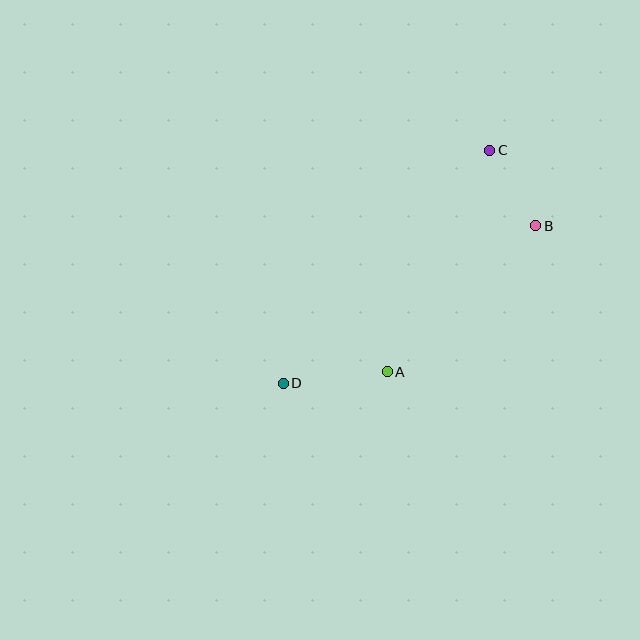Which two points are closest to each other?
Points B and C are closest to each other.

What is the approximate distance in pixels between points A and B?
The distance between A and B is approximately 208 pixels.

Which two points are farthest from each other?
Points C and D are farthest from each other.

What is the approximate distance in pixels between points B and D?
The distance between B and D is approximately 298 pixels.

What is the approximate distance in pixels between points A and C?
The distance between A and C is approximately 244 pixels.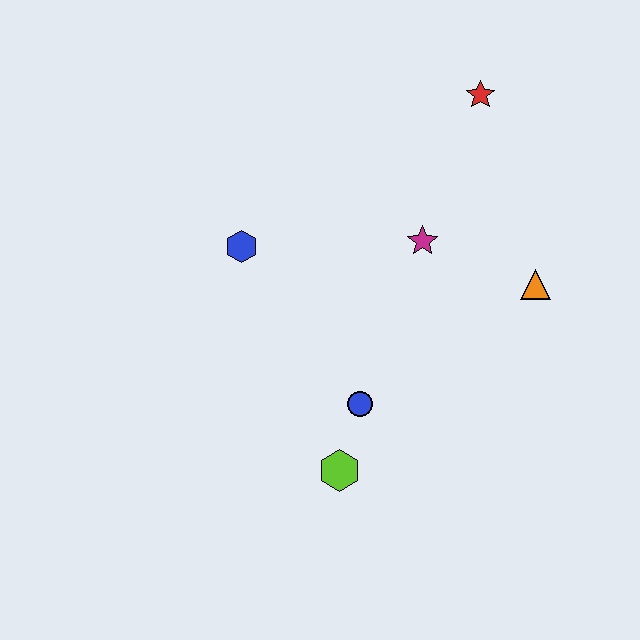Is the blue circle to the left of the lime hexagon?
No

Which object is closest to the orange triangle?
The magenta star is closest to the orange triangle.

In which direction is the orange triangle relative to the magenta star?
The orange triangle is to the right of the magenta star.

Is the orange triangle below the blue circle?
No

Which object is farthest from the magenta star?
The lime hexagon is farthest from the magenta star.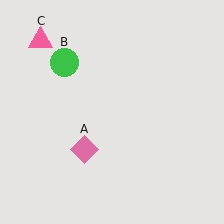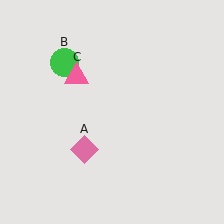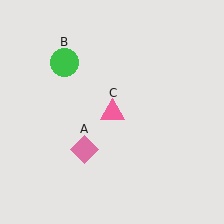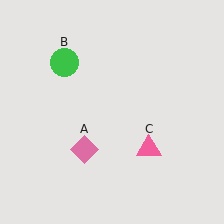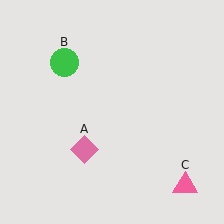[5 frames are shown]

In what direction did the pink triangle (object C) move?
The pink triangle (object C) moved down and to the right.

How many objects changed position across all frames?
1 object changed position: pink triangle (object C).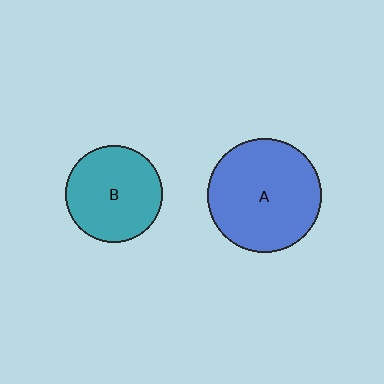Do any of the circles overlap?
No, none of the circles overlap.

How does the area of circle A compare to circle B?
Approximately 1.4 times.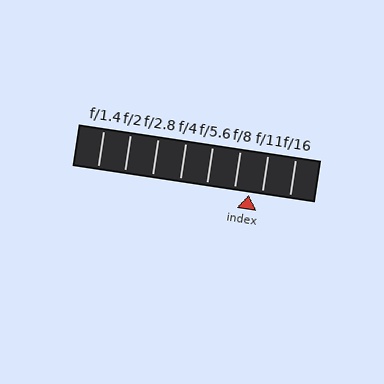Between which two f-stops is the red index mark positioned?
The index mark is between f/8 and f/11.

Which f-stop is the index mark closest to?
The index mark is closest to f/11.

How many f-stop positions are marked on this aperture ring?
There are 8 f-stop positions marked.